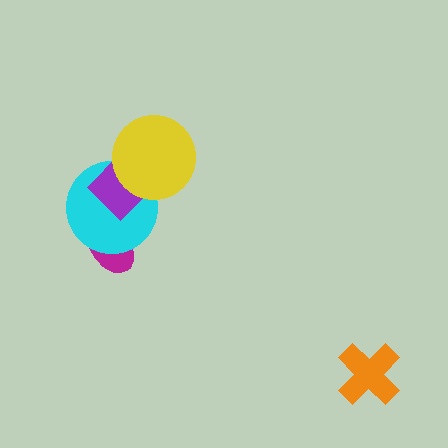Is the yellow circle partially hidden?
No, no other shape covers it.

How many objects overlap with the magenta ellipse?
1 object overlaps with the magenta ellipse.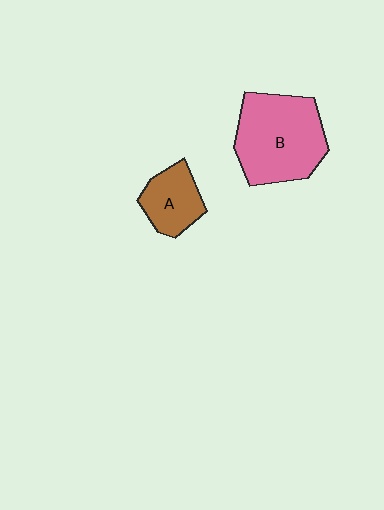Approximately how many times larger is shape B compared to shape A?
Approximately 2.1 times.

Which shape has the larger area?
Shape B (pink).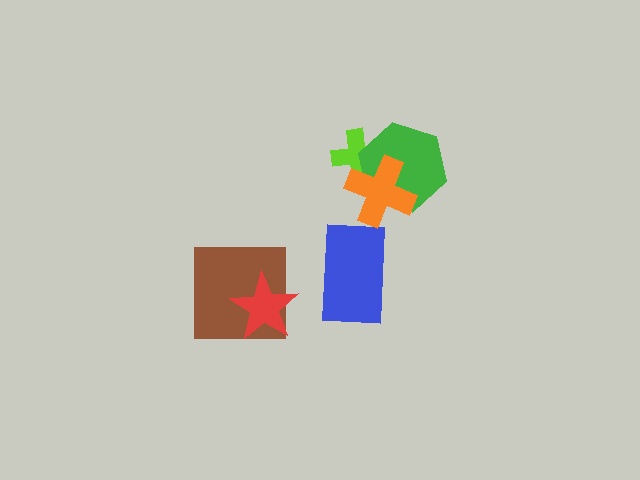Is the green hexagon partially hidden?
Yes, it is partially covered by another shape.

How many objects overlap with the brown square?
1 object overlaps with the brown square.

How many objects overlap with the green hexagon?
2 objects overlap with the green hexagon.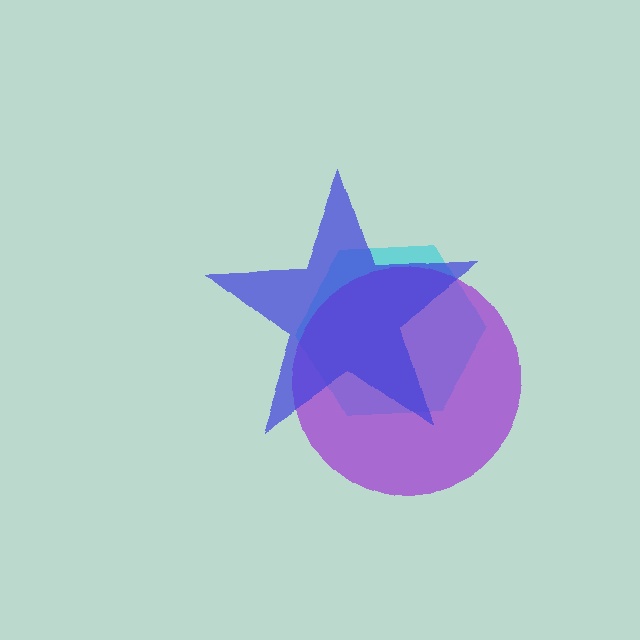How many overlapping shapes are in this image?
There are 3 overlapping shapes in the image.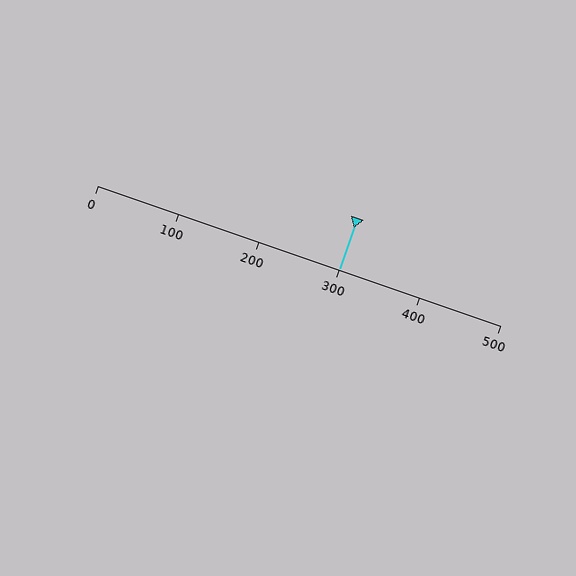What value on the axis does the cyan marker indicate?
The marker indicates approximately 300.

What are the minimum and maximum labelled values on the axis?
The axis runs from 0 to 500.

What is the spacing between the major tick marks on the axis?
The major ticks are spaced 100 apart.